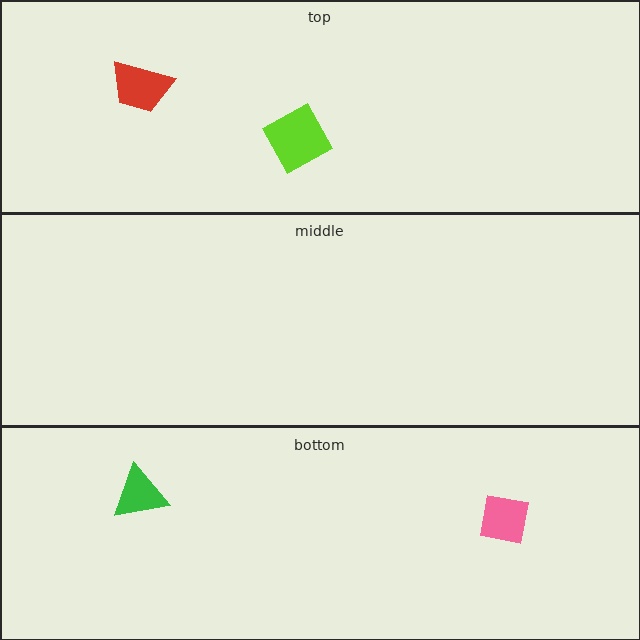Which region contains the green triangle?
The bottom region.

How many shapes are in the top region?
2.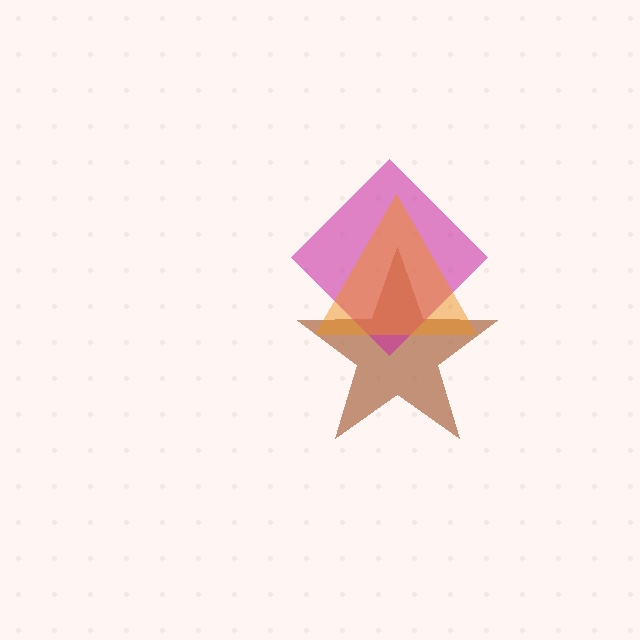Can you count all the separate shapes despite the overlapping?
Yes, there are 3 separate shapes.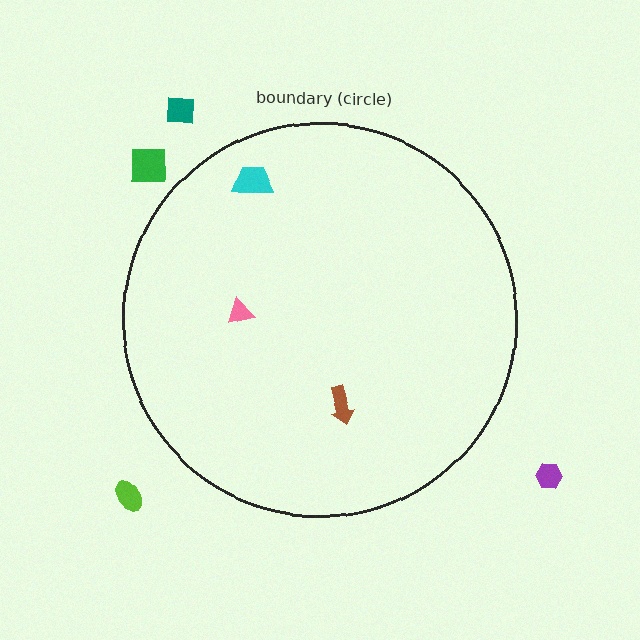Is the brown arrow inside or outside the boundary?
Inside.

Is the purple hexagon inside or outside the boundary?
Outside.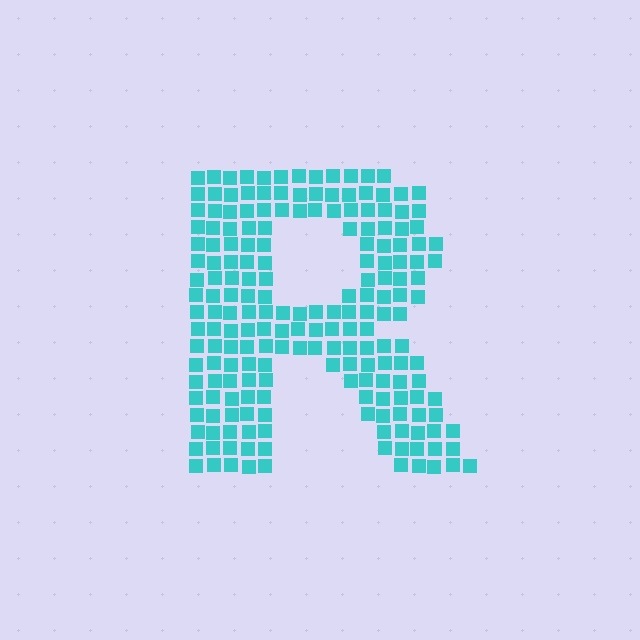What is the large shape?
The large shape is the letter R.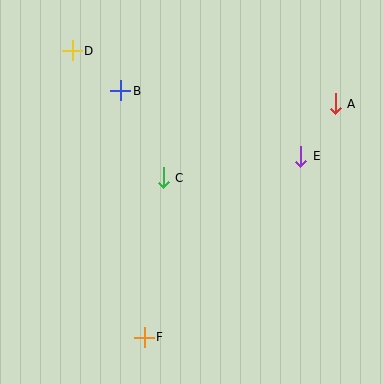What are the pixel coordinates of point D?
Point D is at (72, 51).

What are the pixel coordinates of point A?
Point A is at (335, 104).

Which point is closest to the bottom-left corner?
Point F is closest to the bottom-left corner.